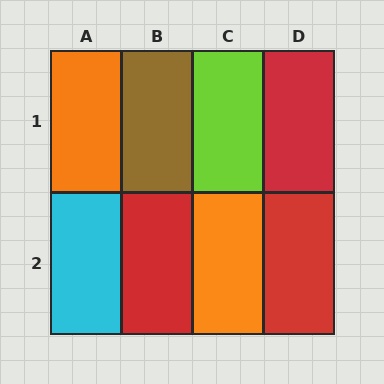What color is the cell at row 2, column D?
Red.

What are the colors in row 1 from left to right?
Orange, brown, lime, red.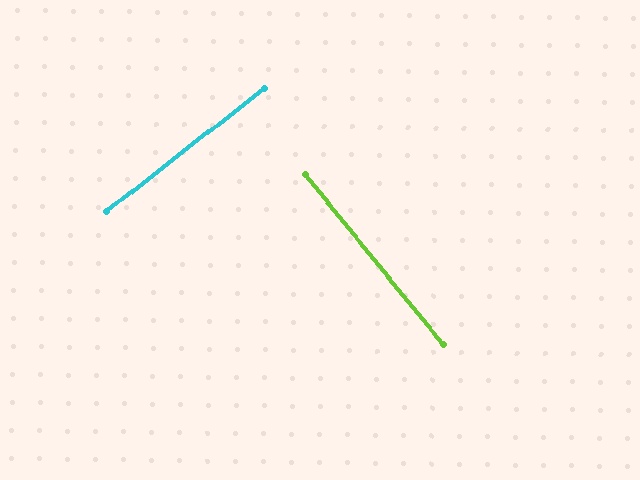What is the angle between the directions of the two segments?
Approximately 89 degrees.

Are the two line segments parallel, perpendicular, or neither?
Perpendicular — they meet at approximately 89°.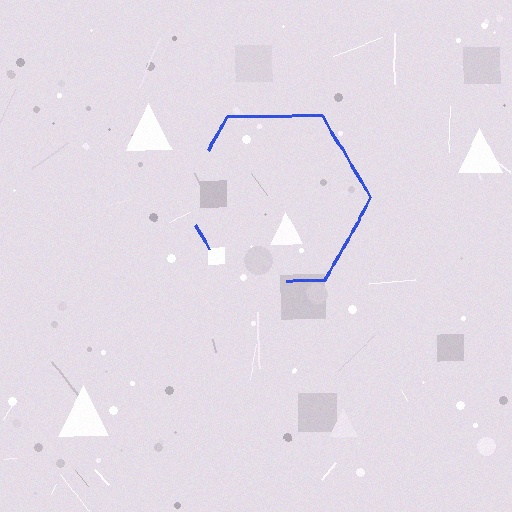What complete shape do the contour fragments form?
The contour fragments form a hexagon.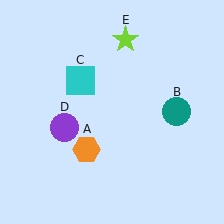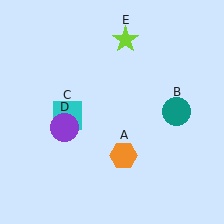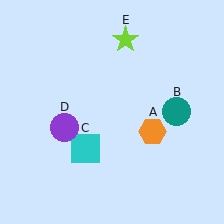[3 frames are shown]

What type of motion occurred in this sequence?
The orange hexagon (object A), cyan square (object C) rotated counterclockwise around the center of the scene.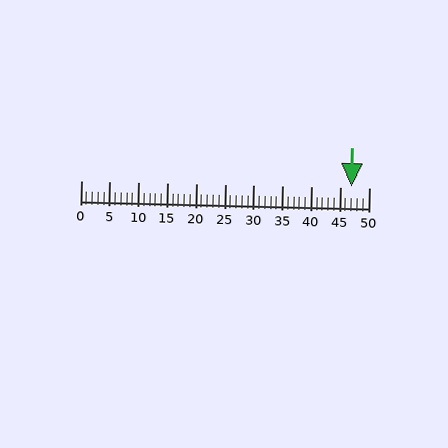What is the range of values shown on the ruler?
The ruler shows values from 0 to 50.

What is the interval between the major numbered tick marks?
The major tick marks are spaced 5 units apart.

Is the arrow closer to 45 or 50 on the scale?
The arrow is closer to 45.